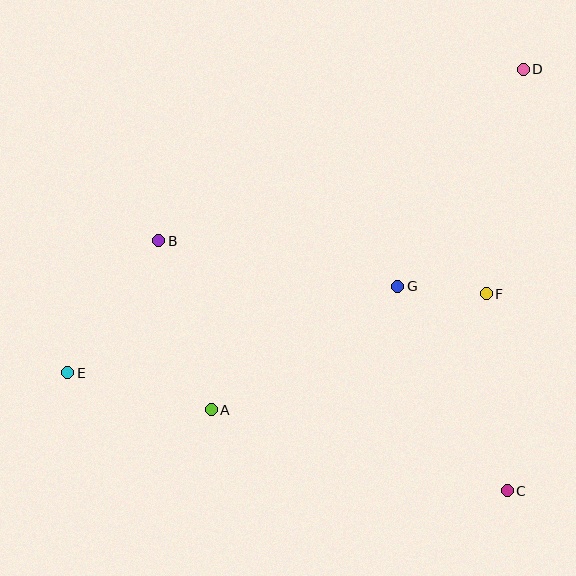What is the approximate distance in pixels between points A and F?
The distance between A and F is approximately 299 pixels.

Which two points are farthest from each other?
Points D and E are farthest from each other.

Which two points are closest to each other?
Points F and G are closest to each other.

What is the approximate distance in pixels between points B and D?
The distance between B and D is approximately 403 pixels.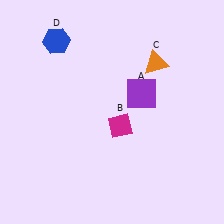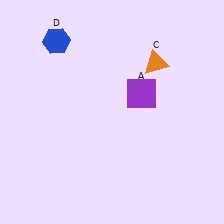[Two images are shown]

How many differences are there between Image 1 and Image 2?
There is 1 difference between the two images.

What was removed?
The magenta diamond (B) was removed in Image 2.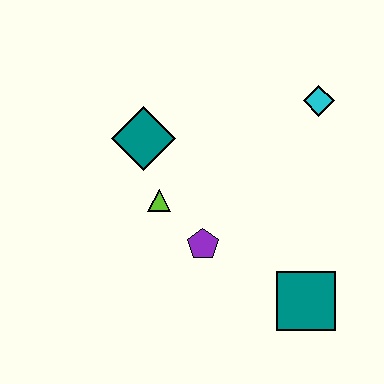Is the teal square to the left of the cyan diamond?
Yes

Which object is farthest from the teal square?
The teal diamond is farthest from the teal square.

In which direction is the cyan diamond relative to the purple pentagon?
The cyan diamond is above the purple pentagon.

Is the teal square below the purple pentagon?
Yes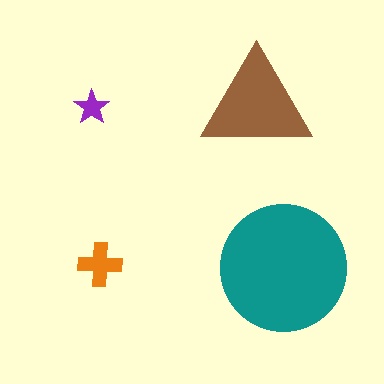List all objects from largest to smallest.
The teal circle, the brown triangle, the orange cross, the purple star.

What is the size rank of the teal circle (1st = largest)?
1st.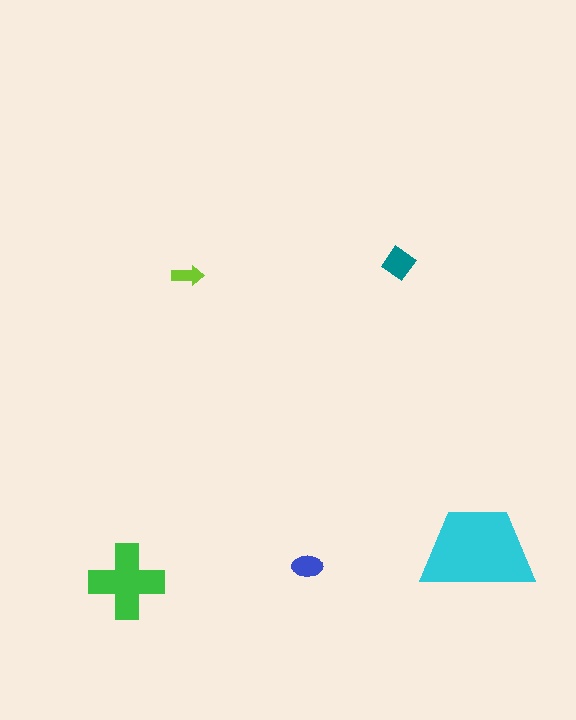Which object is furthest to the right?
The cyan trapezoid is rightmost.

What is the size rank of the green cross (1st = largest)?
2nd.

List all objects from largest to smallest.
The cyan trapezoid, the green cross, the teal diamond, the blue ellipse, the lime arrow.